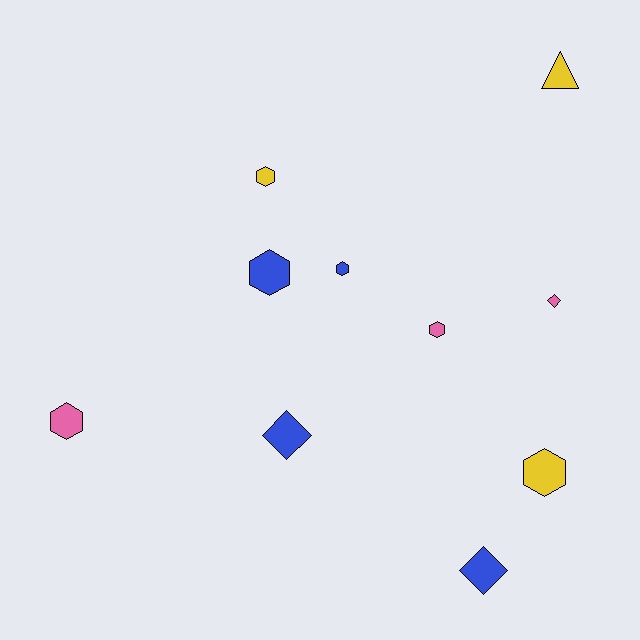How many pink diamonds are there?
There is 1 pink diamond.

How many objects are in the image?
There are 10 objects.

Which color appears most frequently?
Blue, with 4 objects.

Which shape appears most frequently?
Hexagon, with 6 objects.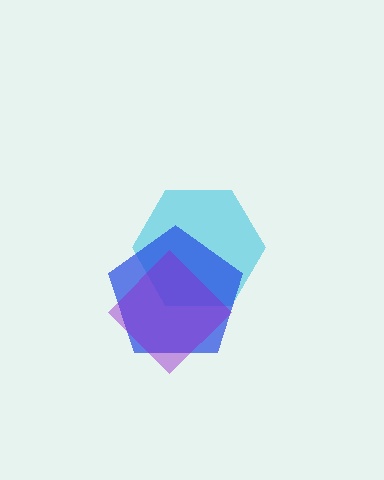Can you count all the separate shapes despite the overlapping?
Yes, there are 3 separate shapes.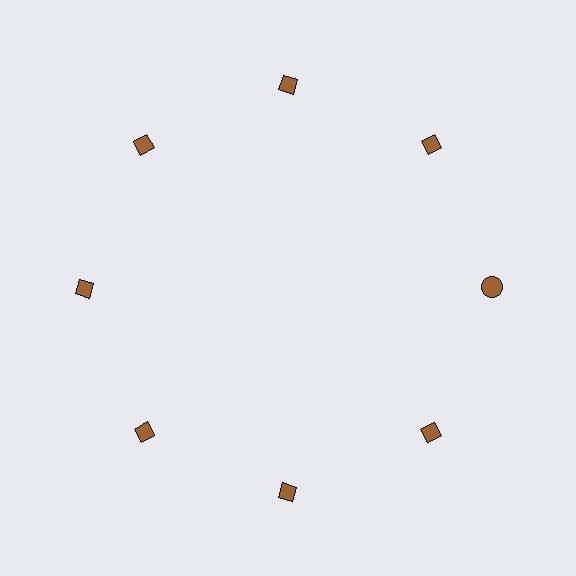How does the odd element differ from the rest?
It has a different shape: circle instead of diamond.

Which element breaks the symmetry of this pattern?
The brown circle at roughly the 3 o'clock position breaks the symmetry. All other shapes are brown diamonds.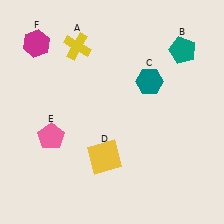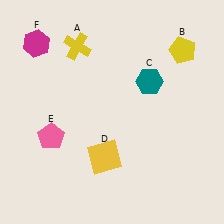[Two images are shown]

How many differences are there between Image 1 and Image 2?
There is 1 difference between the two images.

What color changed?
The pentagon (B) changed from teal in Image 1 to yellow in Image 2.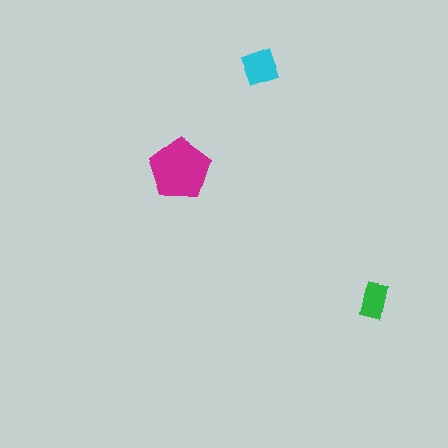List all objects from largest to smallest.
The magenta pentagon, the cyan diamond, the green rectangle.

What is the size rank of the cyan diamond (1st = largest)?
2nd.